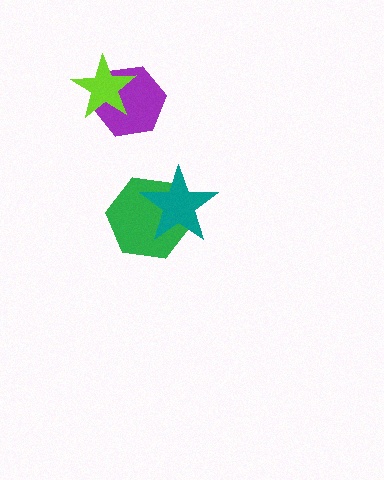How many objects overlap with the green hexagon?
1 object overlaps with the green hexagon.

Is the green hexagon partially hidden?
Yes, it is partially covered by another shape.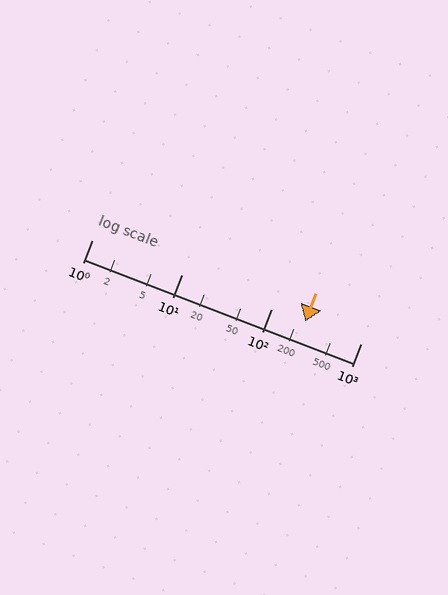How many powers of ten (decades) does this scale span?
The scale spans 3 decades, from 1 to 1000.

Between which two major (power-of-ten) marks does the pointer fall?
The pointer is between 100 and 1000.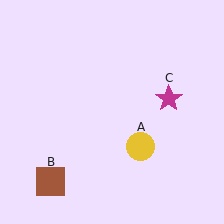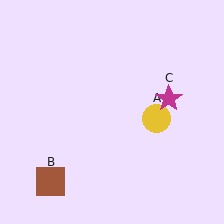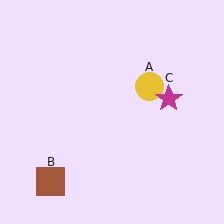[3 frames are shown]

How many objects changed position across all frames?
1 object changed position: yellow circle (object A).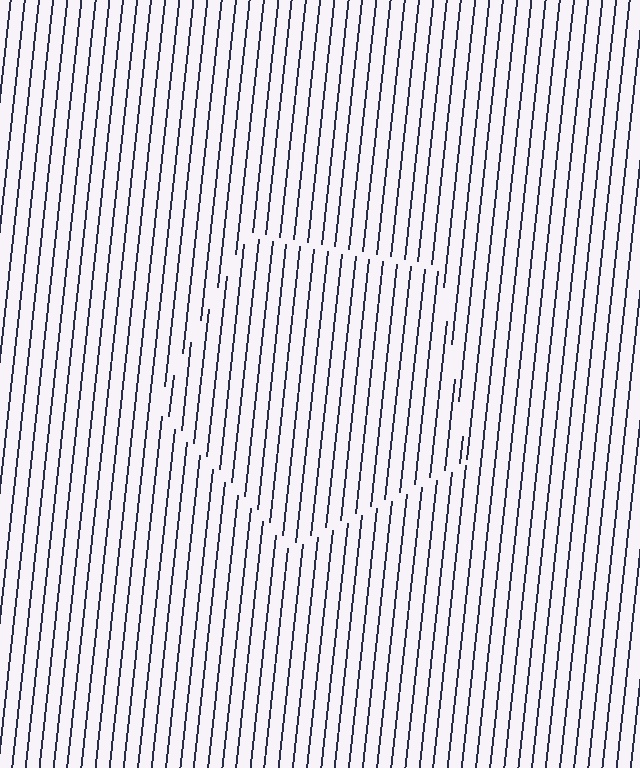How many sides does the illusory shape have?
5 sides — the line-ends trace a pentagon.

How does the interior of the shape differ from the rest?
The interior of the shape contains the same grating, shifted by half a period — the contour is defined by the phase discontinuity where line-ends from the inner and outer gratings abut.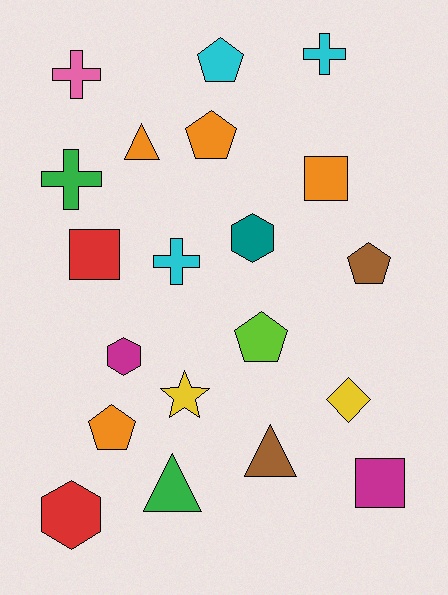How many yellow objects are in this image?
There are 2 yellow objects.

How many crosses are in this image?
There are 4 crosses.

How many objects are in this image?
There are 20 objects.